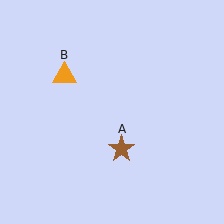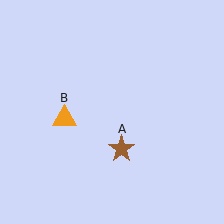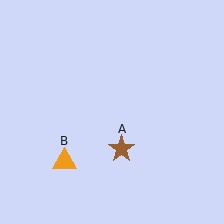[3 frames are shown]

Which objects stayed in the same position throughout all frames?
Brown star (object A) remained stationary.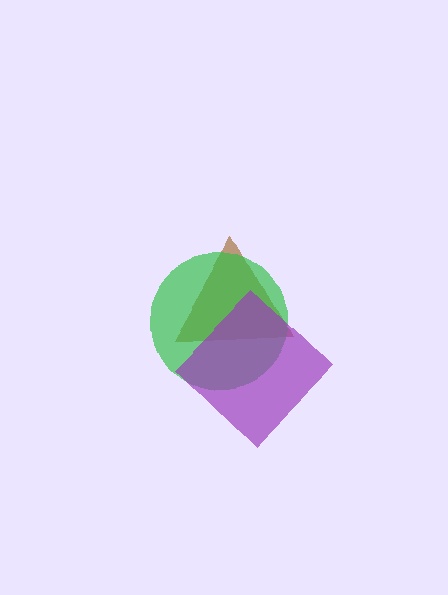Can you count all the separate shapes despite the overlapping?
Yes, there are 3 separate shapes.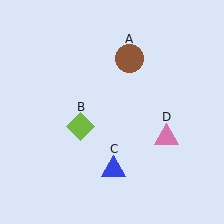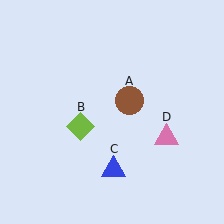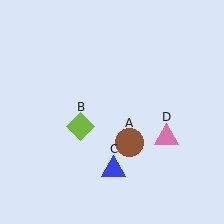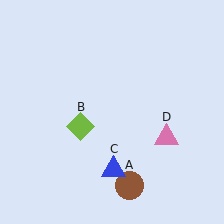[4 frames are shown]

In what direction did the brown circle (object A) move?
The brown circle (object A) moved down.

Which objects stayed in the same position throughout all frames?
Lime diamond (object B) and blue triangle (object C) and pink triangle (object D) remained stationary.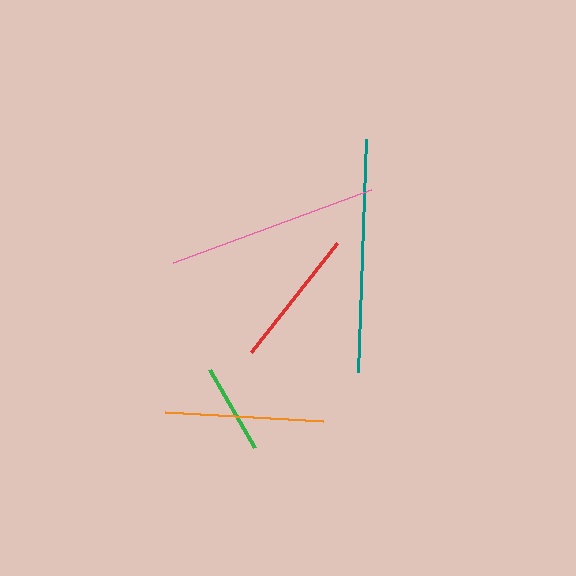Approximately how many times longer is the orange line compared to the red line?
The orange line is approximately 1.1 times the length of the red line.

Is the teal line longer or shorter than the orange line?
The teal line is longer than the orange line.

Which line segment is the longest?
The teal line is the longest at approximately 233 pixels.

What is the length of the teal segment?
The teal segment is approximately 233 pixels long.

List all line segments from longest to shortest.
From longest to shortest: teal, pink, orange, red, green.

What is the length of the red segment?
The red segment is approximately 138 pixels long.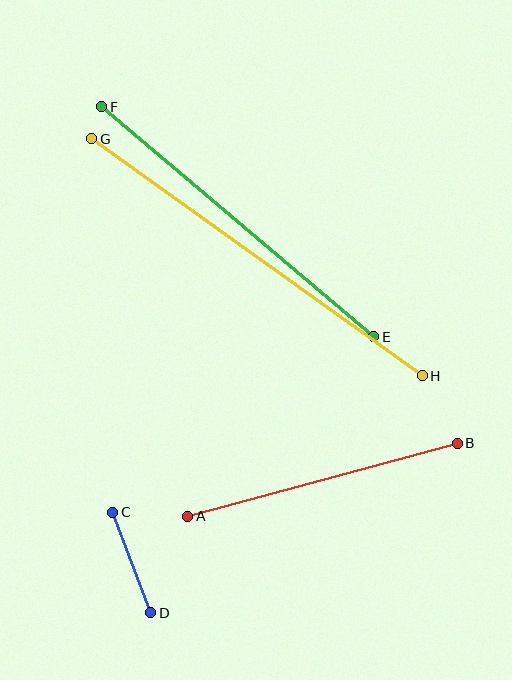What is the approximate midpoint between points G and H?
The midpoint is at approximately (257, 257) pixels.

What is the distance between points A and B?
The distance is approximately 279 pixels.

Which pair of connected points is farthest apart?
Points G and H are farthest apart.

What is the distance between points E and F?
The distance is approximately 356 pixels.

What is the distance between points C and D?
The distance is approximately 107 pixels.